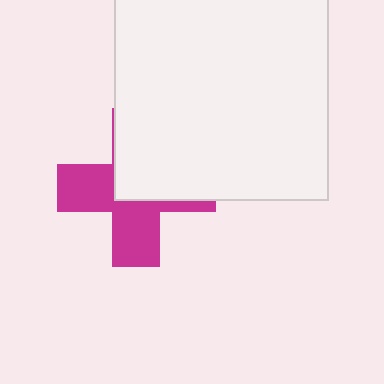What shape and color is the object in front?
The object in front is a white square.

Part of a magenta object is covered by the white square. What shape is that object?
It is a cross.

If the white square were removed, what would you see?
You would see the complete magenta cross.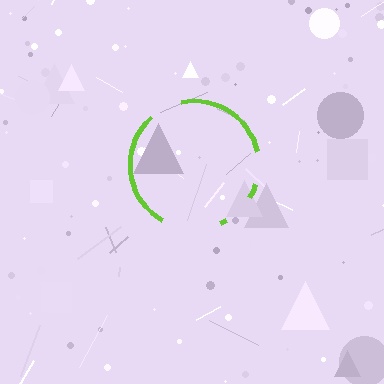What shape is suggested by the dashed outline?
The dashed outline suggests a circle.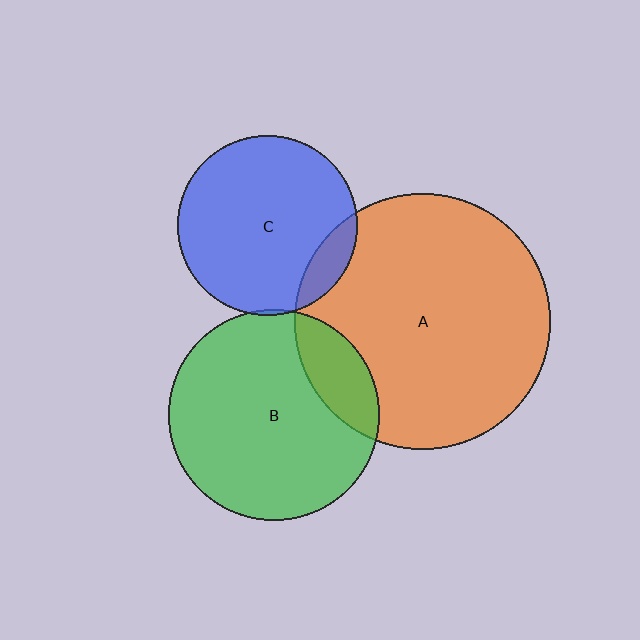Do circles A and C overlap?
Yes.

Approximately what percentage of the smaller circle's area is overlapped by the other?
Approximately 10%.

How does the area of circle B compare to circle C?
Approximately 1.4 times.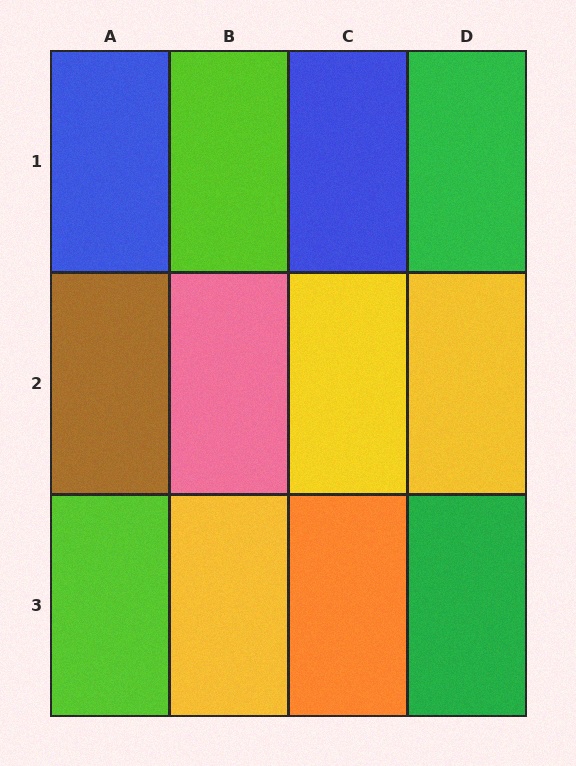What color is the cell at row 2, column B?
Pink.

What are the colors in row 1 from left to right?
Blue, lime, blue, green.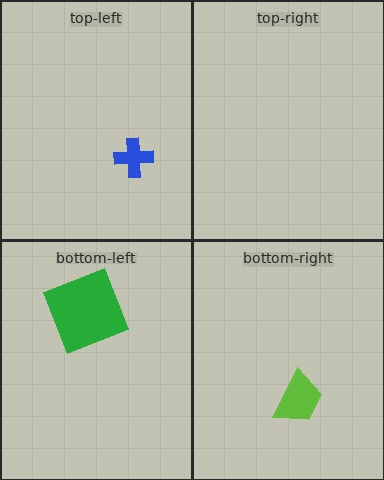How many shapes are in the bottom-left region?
1.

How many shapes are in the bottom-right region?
1.